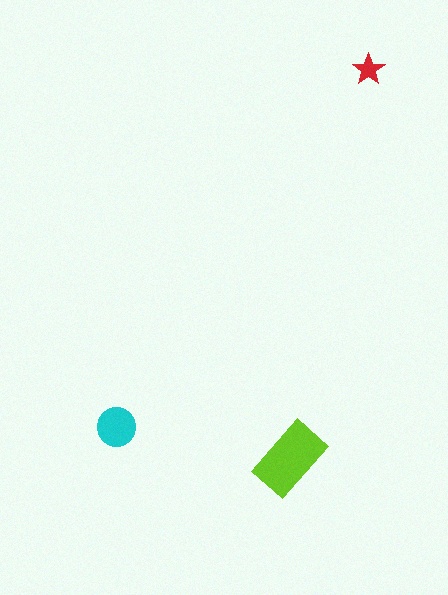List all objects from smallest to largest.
The red star, the cyan circle, the lime rectangle.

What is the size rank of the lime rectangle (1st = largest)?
1st.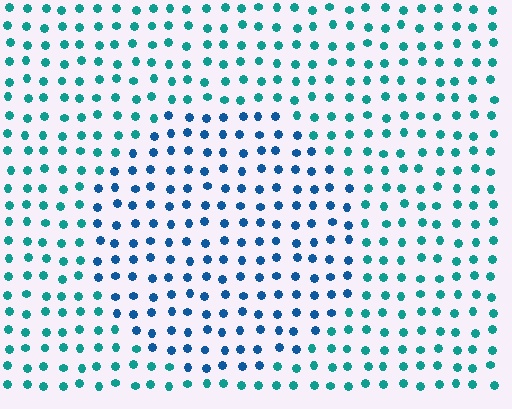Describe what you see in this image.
The image is filled with small teal elements in a uniform arrangement. A circle-shaped region is visible where the elements are tinted to a slightly different hue, forming a subtle color boundary.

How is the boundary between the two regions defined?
The boundary is defined purely by a slight shift in hue (about 35 degrees). Spacing, size, and orientation are identical on both sides.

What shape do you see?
I see a circle.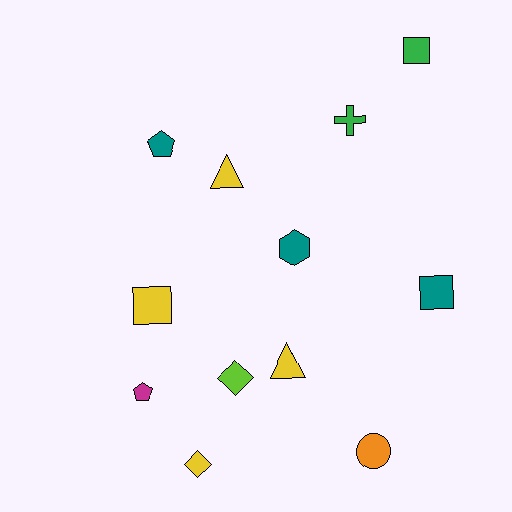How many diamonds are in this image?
There are 2 diamonds.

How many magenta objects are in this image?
There is 1 magenta object.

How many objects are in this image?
There are 12 objects.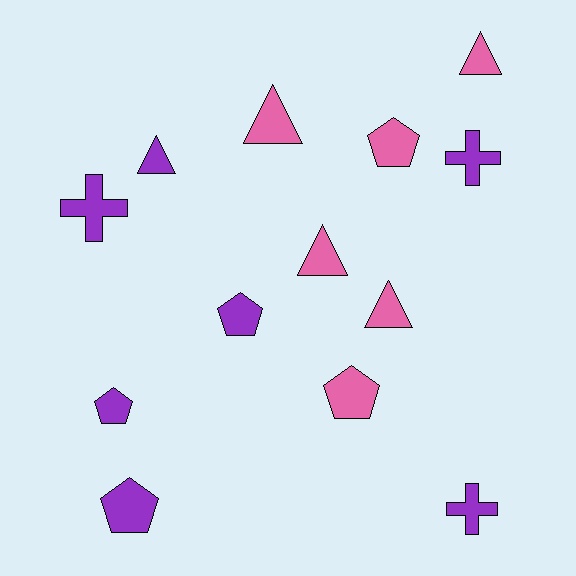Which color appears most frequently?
Purple, with 7 objects.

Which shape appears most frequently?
Pentagon, with 5 objects.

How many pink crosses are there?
There are no pink crosses.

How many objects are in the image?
There are 13 objects.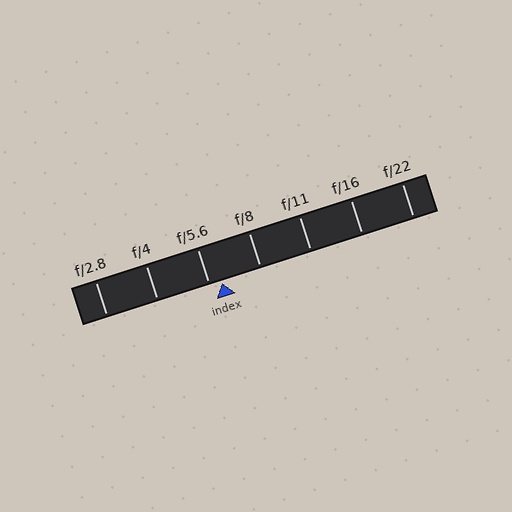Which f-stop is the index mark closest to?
The index mark is closest to f/5.6.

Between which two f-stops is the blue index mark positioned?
The index mark is between f/5.6 and f/8.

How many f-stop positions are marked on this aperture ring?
There are 7 f-stop positions marked.